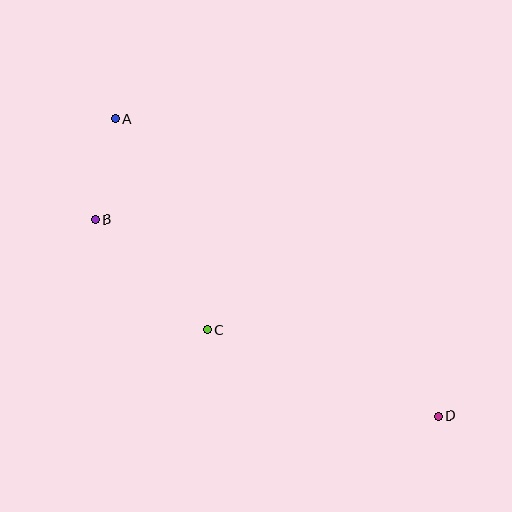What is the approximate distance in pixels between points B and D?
The distance between B and D is approximately 395 pixels.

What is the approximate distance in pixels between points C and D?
The distance between C and D is approximately 247 pixels.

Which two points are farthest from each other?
Points A and D are farthest from each other.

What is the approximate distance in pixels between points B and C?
The distance between B and C is approximately 157 pixels.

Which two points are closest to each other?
Points A and B are closest to each other.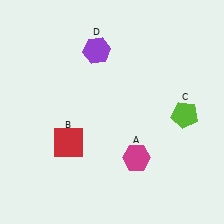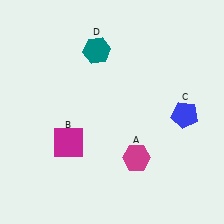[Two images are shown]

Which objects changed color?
B changed from red to magenta. C changed from lime to blue. D changed from purple to teal.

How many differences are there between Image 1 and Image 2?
There are 3 differences between the two images.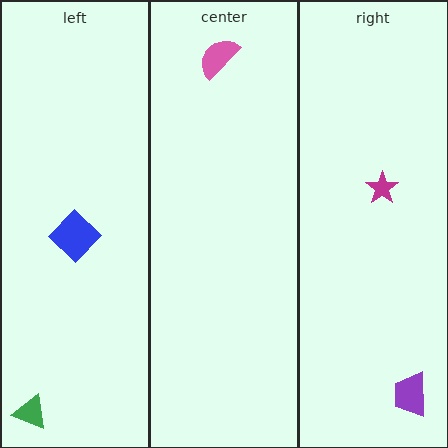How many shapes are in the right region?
2.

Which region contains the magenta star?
The right region.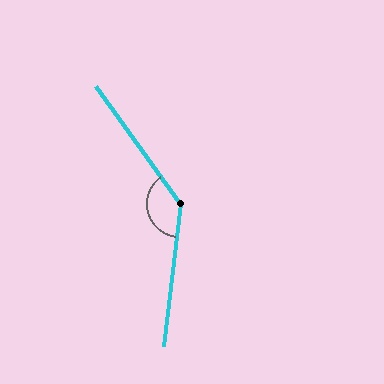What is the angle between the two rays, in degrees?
Approximately 138 degrees.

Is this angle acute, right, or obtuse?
It is obtuse.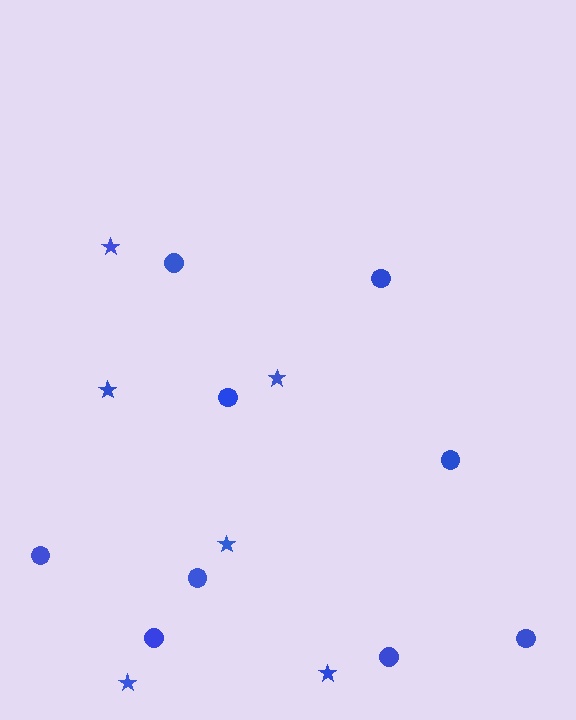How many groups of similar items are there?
There are 2 groups: one group of stars (6) and one group of circles (9).